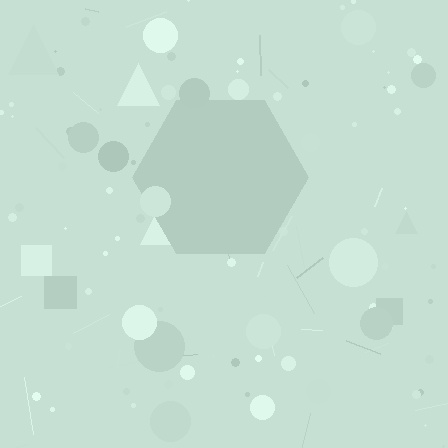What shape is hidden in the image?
A hexagon is hidden in the image.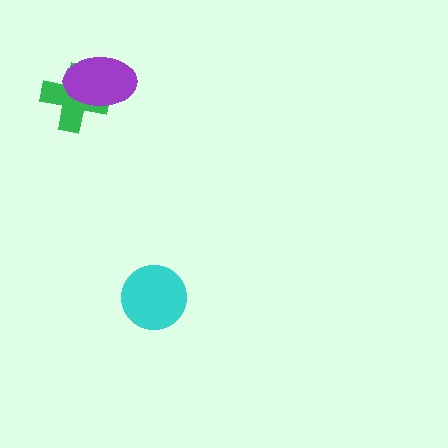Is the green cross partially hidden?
Yes, it is partially covered by another shape.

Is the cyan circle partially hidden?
No, no other shape covers it.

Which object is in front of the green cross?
The purple ellipse is in front of the green cross.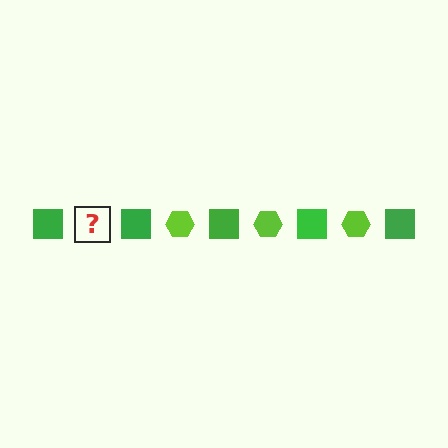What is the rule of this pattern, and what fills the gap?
The rule is that the pattern alternates between green square and lime hexagon. The gap should be filled with a lime hexagon.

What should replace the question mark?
The question mark should be replaced with a lime hexagon.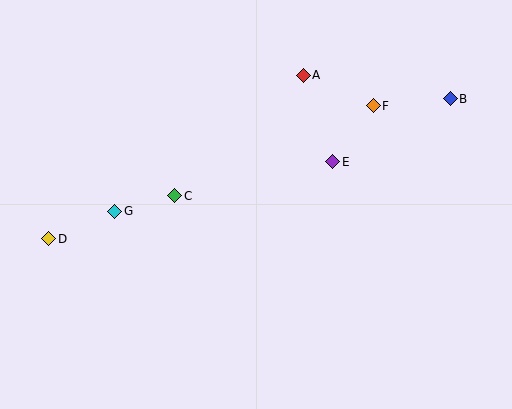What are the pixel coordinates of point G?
Point G is at (115, 211).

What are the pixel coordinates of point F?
Point F is at (373, 106).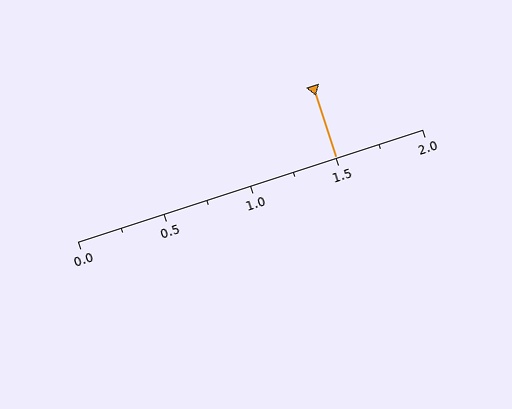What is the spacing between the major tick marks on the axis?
The major ticks are spaced 0.5 apart.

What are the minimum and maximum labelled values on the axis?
The axis runs from 0.0 to 2.0.